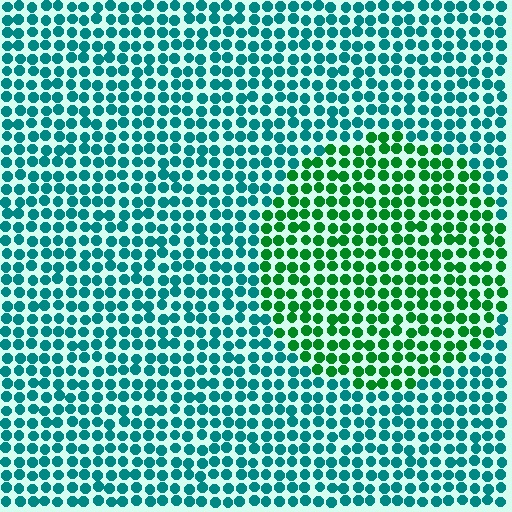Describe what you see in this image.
The image is filled with small teal elements in a uniform arrangement. A circle-shaped region is visible where the elements are tinted to a slightly different hue, forming a subtle color boundary.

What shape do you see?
I see a circle.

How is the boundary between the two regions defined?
The boundary is defined purely by a slight shift in hue (about 44 degrees). Spacing, size, and orientation are identical on both sides.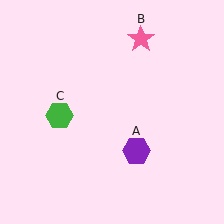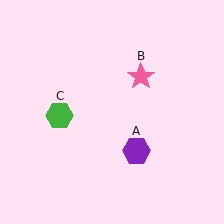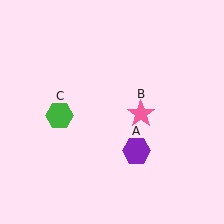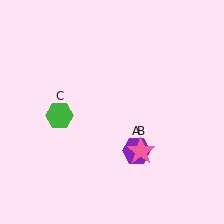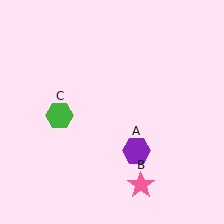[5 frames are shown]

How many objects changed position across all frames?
1 object changed position: pink star (object B).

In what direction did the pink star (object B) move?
The pink star (object B) moved down.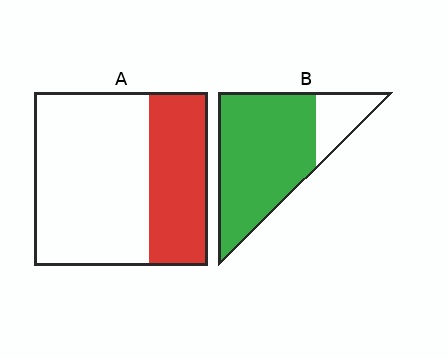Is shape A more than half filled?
No.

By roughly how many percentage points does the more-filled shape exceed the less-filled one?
By roughly 45 percentage points (B over A).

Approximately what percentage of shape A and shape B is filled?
A is approximately 35% and B is approximately 80%.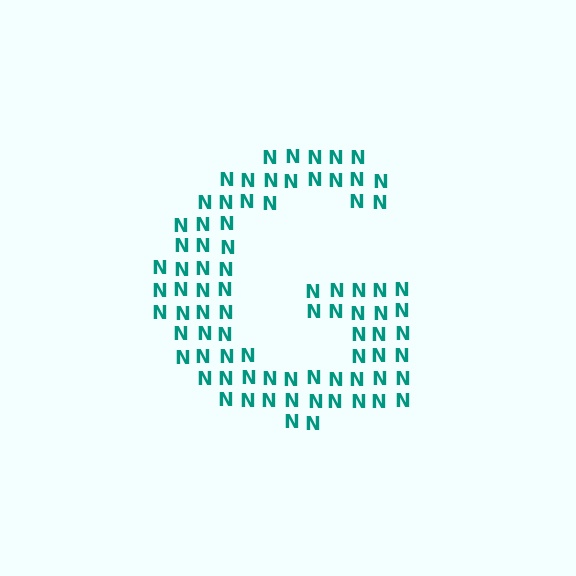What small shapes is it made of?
It is made of small letter N's.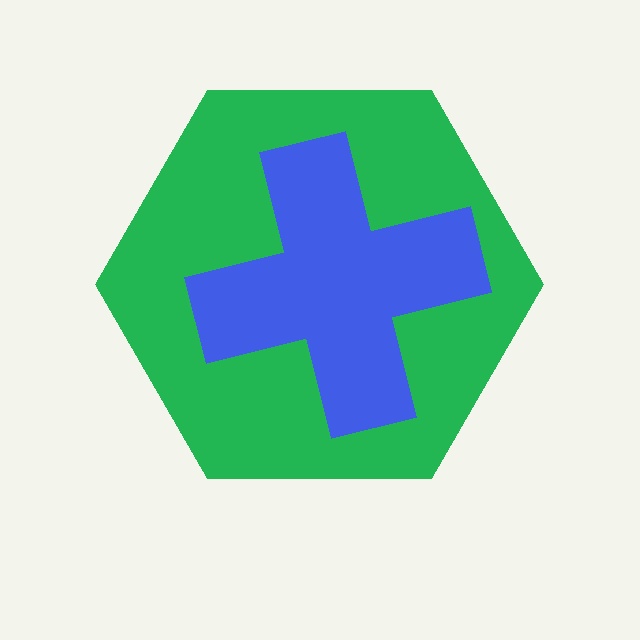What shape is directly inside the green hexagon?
The blue cross.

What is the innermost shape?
The blue cross.